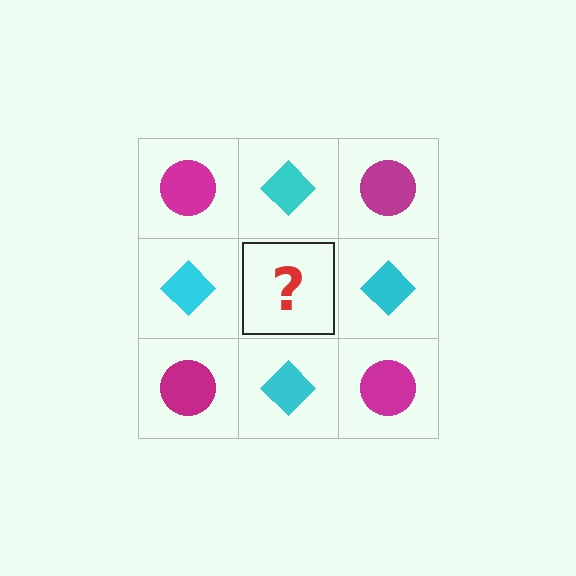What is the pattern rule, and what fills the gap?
The rule is that it alternates magenta circle and cyan diamond in a checkerboard pattern. The gap should be filled with a magenta circle.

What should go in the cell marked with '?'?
The missing cell should contain a magenta circle.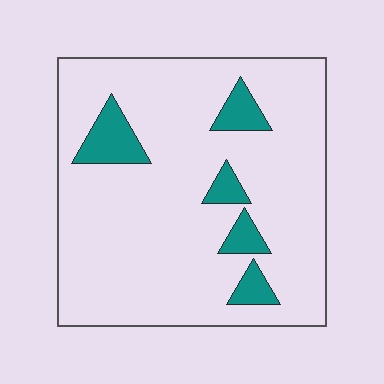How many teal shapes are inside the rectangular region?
5.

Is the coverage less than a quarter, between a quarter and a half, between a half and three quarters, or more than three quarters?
Less than a quarter.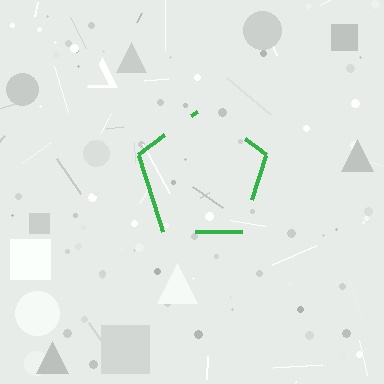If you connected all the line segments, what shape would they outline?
They would outline a pentagon.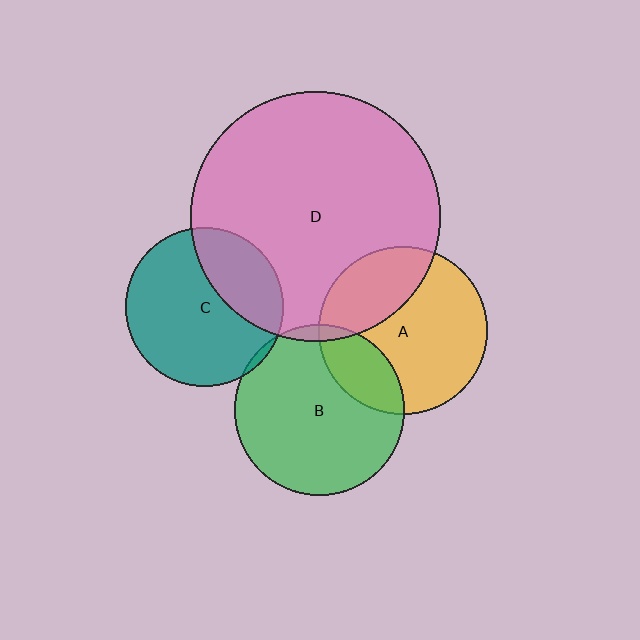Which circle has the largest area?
Circle D (pink).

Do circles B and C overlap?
Yes.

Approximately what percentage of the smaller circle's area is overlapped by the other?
Approximately 5%.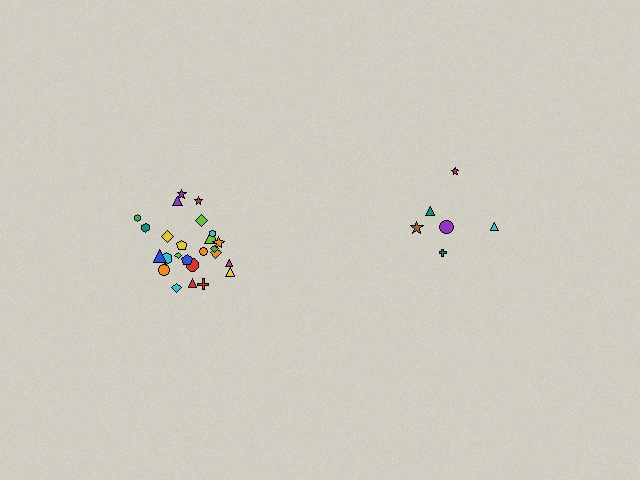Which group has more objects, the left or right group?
The left group.